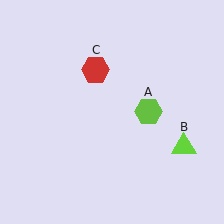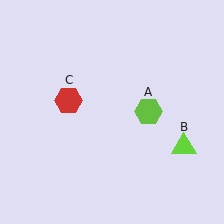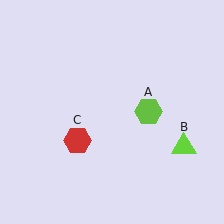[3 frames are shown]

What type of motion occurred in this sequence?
The red hexagon (object C) rotated counterclockwise around the center of the scene.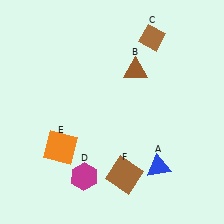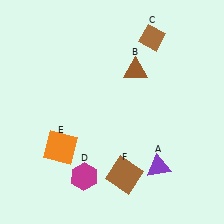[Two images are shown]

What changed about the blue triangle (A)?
In Image 1, A is blue. In Image 2, it changed to purple.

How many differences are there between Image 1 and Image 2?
There is 1 difference between the two images.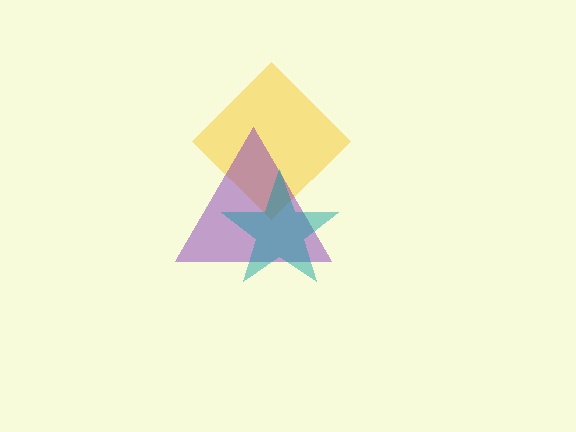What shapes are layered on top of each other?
The layered shapes are: a yellow diamond, a purple triangle, a teal star.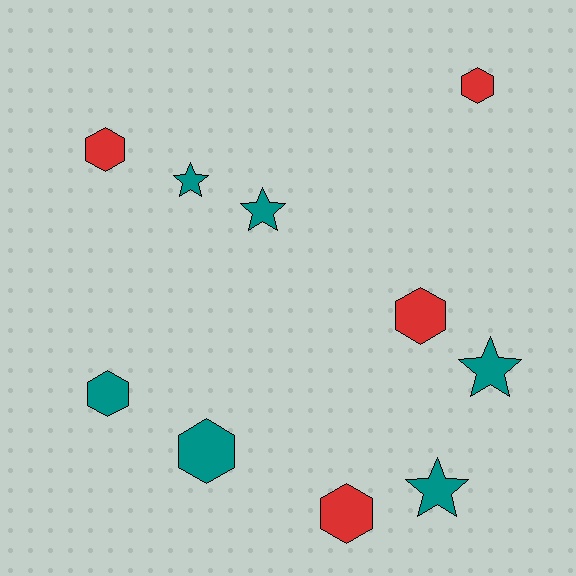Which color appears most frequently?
Teal, with 6 objects.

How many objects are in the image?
There are 10 objects.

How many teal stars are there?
There are 4 teal stars.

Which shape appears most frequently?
Hexagon, with 6 objects.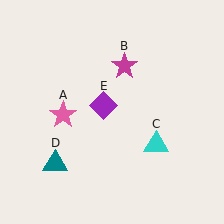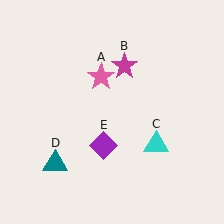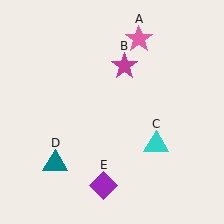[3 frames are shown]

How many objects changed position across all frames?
2 objects changed position: pink star (object A), purple diamond (object E).